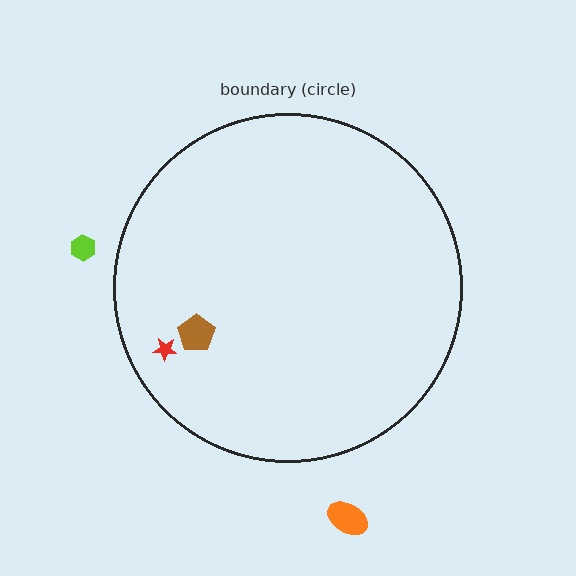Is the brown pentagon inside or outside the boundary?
Inside.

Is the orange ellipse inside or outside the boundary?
Outside.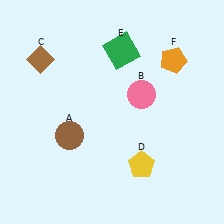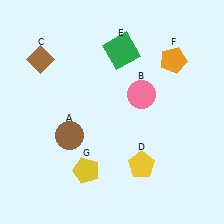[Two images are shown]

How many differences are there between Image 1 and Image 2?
There is 1 difference between the two images.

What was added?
A yellow pentagon (G) was added in Image 2.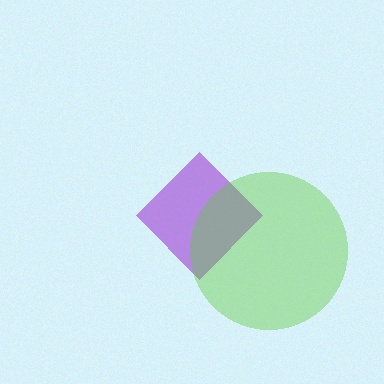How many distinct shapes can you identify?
There are 2 distinct shapes: a purple diamond, a lime circle.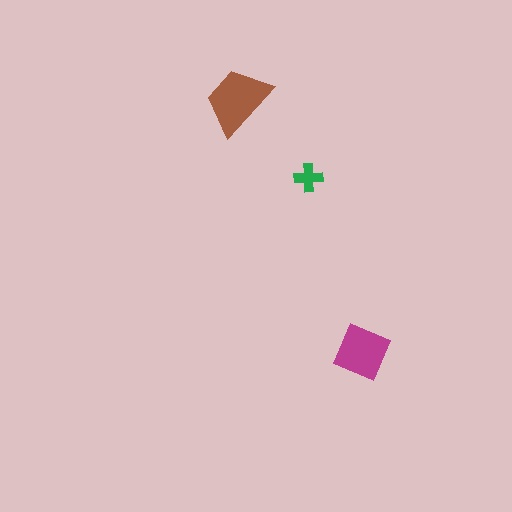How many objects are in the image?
There are 3 objects in the image.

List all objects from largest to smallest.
The brown trapezoid, the magenta diamond, the green cross.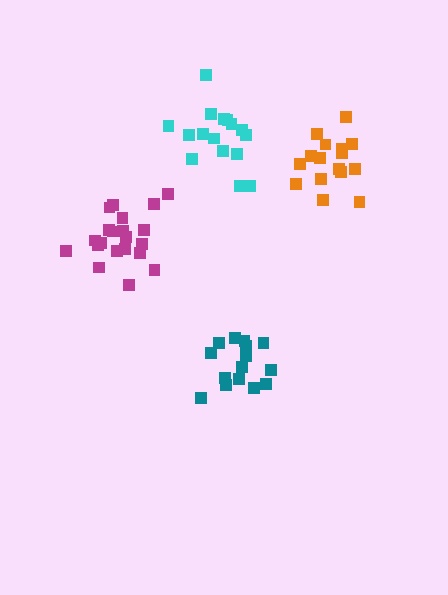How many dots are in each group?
Group 1: 16 dots, Group 2: 16 dots, Group 3: 21 dots, Group 4: 15 dots (68 total).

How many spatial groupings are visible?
There are 4 spatial groupings.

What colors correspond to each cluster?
The clusters are colored: orange, cyan, magenta, teal.